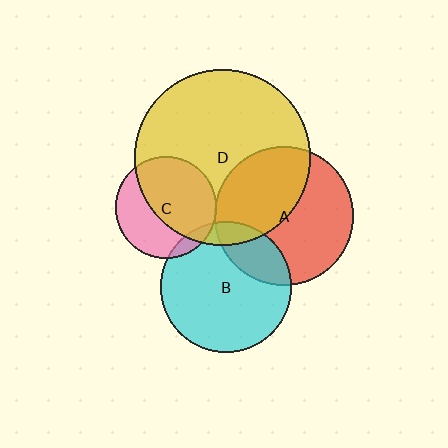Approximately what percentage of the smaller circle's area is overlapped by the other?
Approximately 5%.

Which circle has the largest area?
Circle D (yellow).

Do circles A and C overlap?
Yes.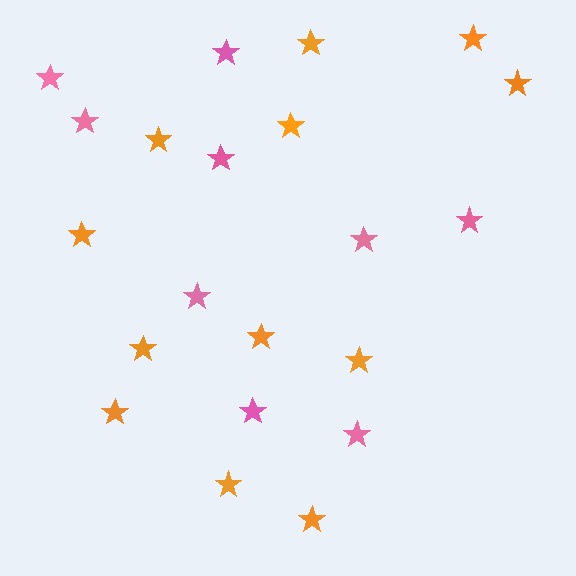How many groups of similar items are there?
There are 2 groups: one group of pink stars (9) and one group of orange stars (12).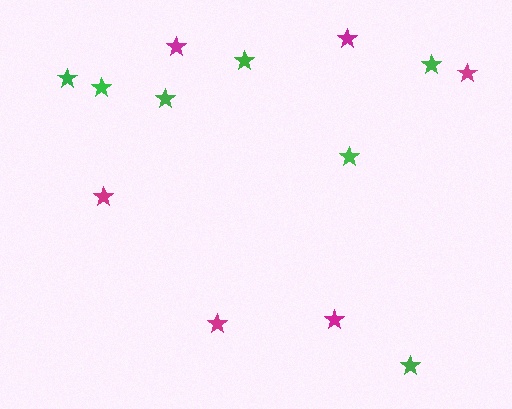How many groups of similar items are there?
There are 2 groups: one group of green stars (7) and one group of magenta stars (6).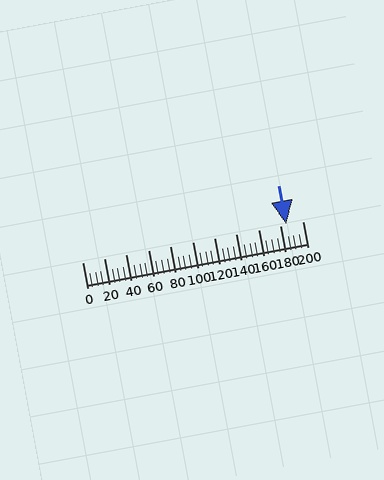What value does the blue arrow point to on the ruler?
The blue arrow points to approximately 185.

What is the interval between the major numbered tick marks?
The major tick marks are spaced 20 units apart.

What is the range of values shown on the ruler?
The ruler shows values from 0 to 200.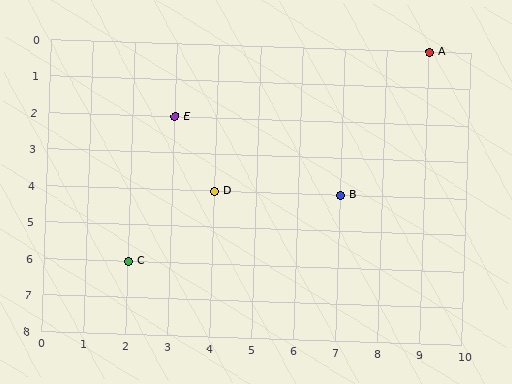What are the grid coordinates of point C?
Point C is at grid coordinates (2, 6).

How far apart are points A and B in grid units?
Points A and B are 2 columns and 4 rows apart (about 4.5 grid units diagonally).